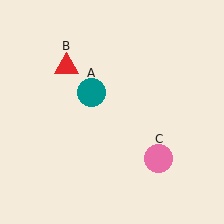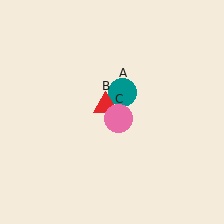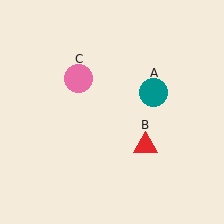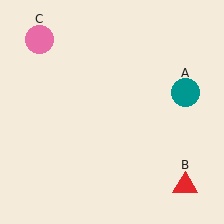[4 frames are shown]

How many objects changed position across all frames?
3 objects changed position: teal circle (object A), red triangle (object B), pink circle (object C).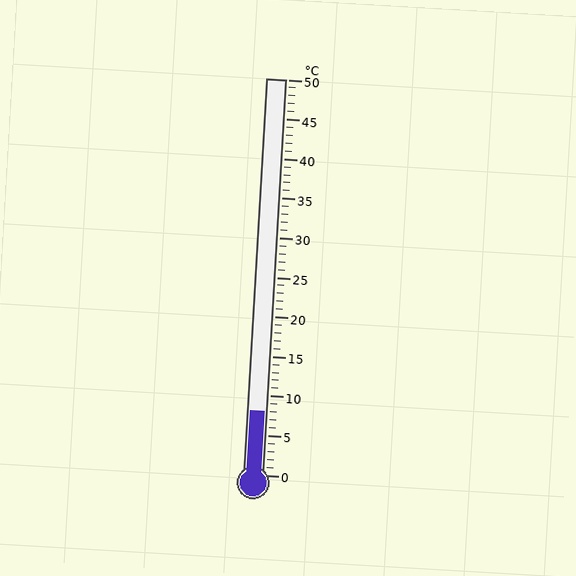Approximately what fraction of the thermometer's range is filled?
The thermometer is filled to approximately 15% of its range.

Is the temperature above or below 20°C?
The temperature is below 20°C.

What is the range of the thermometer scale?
The thermometer scale ranges from 0°C to 50°C.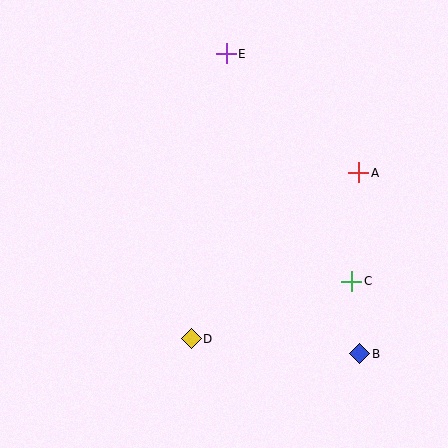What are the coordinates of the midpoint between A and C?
The midpoint between A and C is at (355, 227).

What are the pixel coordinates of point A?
Point A is at (359, 173).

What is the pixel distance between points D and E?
The distance between D and E is 287 pixels.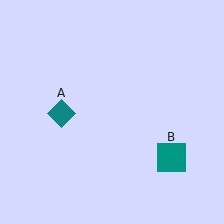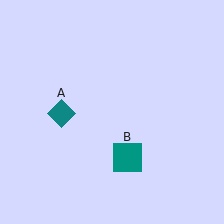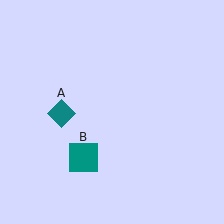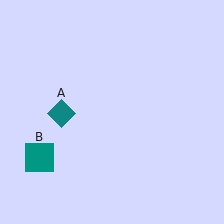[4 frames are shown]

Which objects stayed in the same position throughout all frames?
Teal diamond (object A) remained stationary.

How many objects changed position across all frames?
1 object changed position: teal square (object B).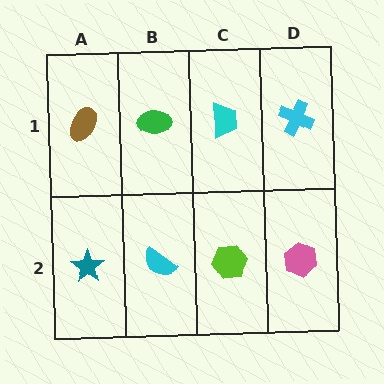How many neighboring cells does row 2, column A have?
2.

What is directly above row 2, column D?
A cyan cross.